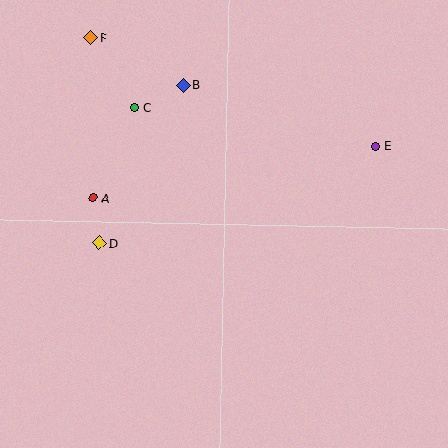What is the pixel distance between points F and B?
The distance between F and B is 104 pixels.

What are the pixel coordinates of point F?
Point F is at (91, 38).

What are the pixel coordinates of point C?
Point C is at (135, 108).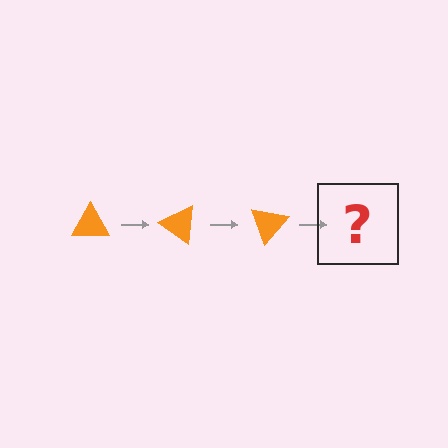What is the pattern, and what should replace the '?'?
The pattern is that the triangle rotates 35 degrees each step. The '?' should be an orange triangle rotated 105 degrees.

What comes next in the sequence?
The next element should be an orange triangle rotated 105 degrees.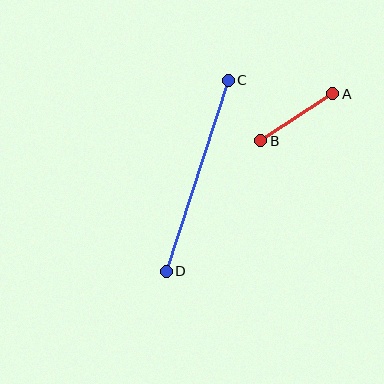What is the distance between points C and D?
The distance is approximately 200 pixels.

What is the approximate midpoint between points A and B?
The midpoint is at approximately (297, 117) pixels.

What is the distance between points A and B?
The distance is approximately 86 pixels.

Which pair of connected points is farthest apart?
Points C and D are farthest apart.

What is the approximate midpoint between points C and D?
The midpoint is at approximately (197, 176) pixels.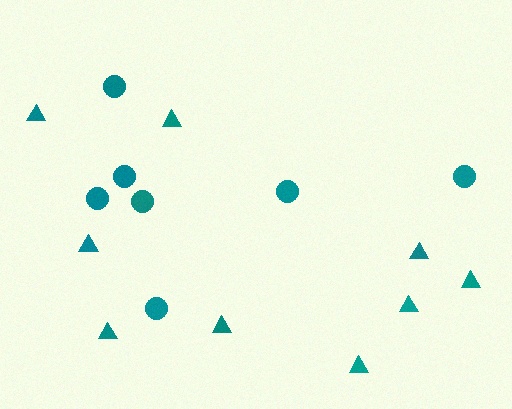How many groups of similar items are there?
There are 2 groups: one group of circles (7) and one group of triangles (9).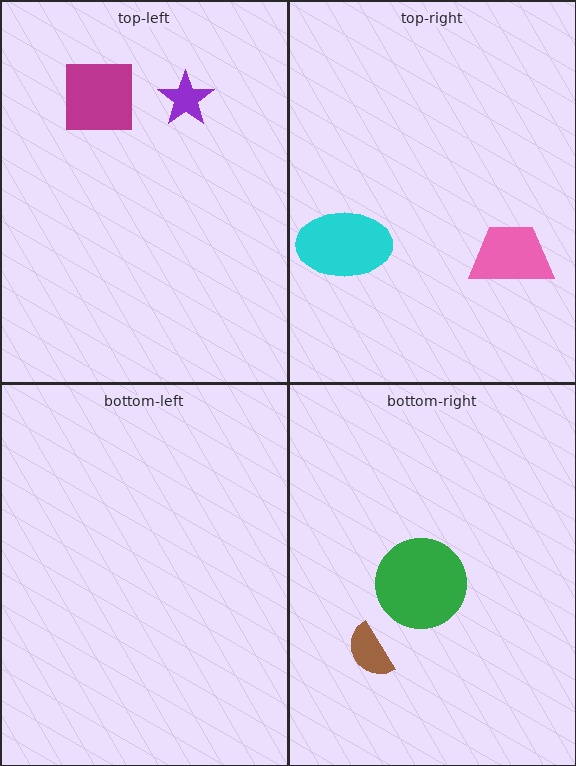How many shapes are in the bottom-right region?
2.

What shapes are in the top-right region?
The cyan ellipse, the pink trapezoid.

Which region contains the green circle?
The bottom-right region.